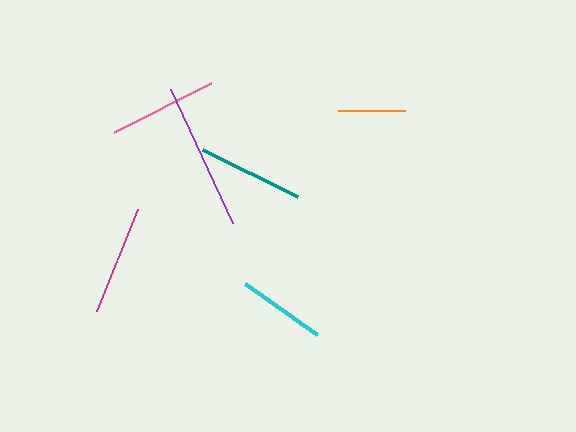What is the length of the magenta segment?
The magenta segment is approximately 110 pixels long.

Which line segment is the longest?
The purple line is the longest at approximately 148 pixels.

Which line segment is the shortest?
The orange line is the shortest at approximately 67 pixels.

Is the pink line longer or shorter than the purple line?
The purple line is longer than the pink line.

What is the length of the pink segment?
The pink segment is approximately 108 pixels long.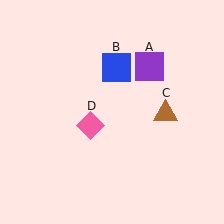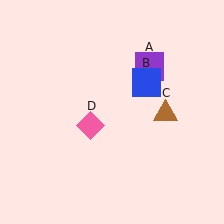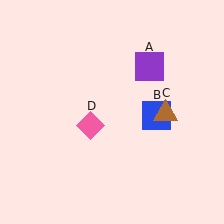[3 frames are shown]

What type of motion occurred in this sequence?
The blue square (object B) rotated clockwise around the center of the scene.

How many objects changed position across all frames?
1 object changed position: blue square (object B).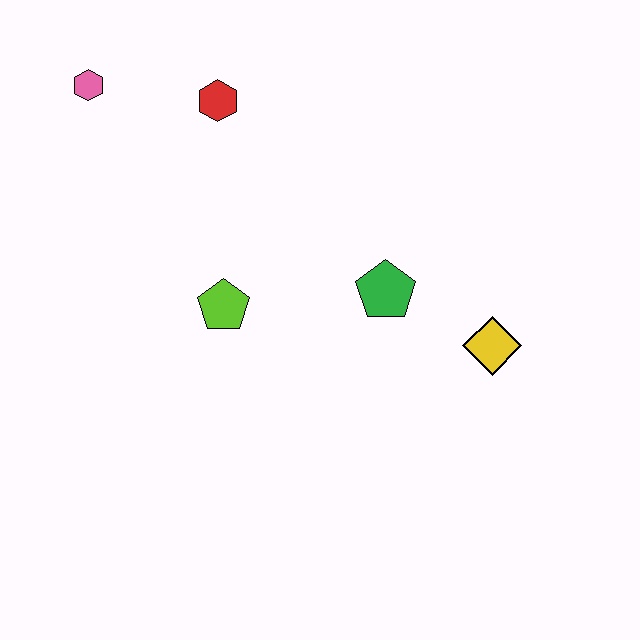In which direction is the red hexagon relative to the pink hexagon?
The red hexagon is to the right of the pink hexagon.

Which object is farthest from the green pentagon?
The pink hexagon is farthest from the green pentagon.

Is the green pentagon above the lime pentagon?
Yes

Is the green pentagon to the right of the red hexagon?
Yes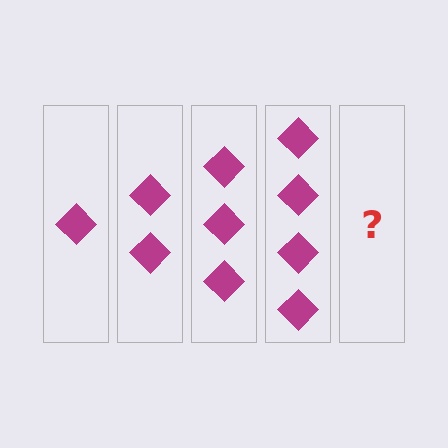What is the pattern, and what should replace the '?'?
The pattern is that each step adds one more diamond. The '?' should be 5 diamonds.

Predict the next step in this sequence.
The next step is 5 diamonds.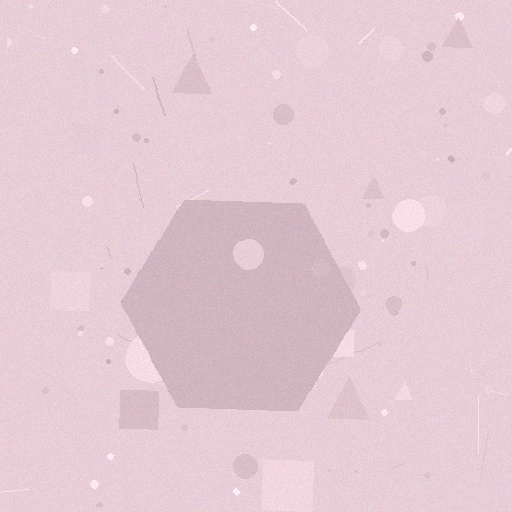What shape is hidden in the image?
A hexagon is hidden in the image.